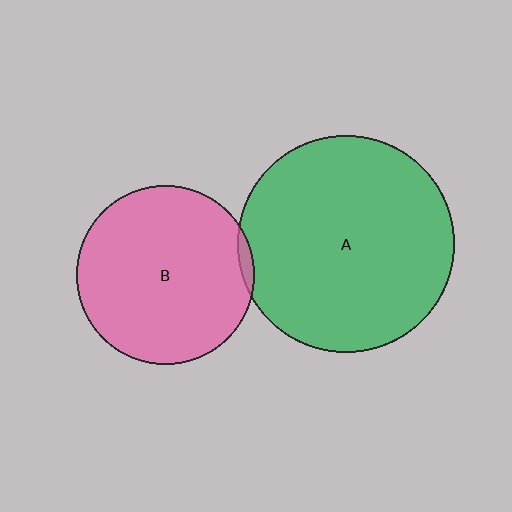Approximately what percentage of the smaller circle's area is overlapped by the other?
Approximately 5%.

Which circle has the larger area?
Circle A (green).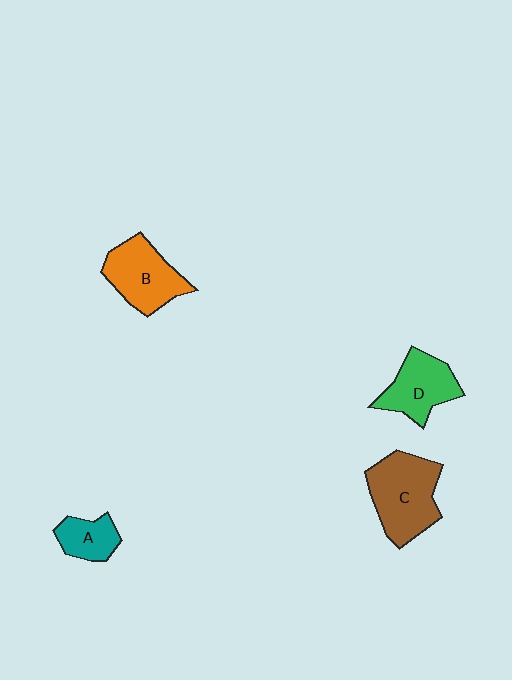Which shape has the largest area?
Shape C (brown).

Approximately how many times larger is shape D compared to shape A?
Approximately 1.6 times.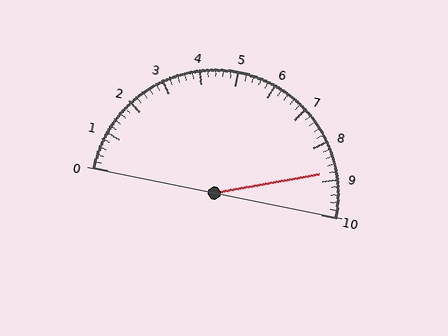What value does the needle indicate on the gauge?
The needle indicates approximately 8.8.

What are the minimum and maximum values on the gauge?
The gauge ranges from 0 to 10.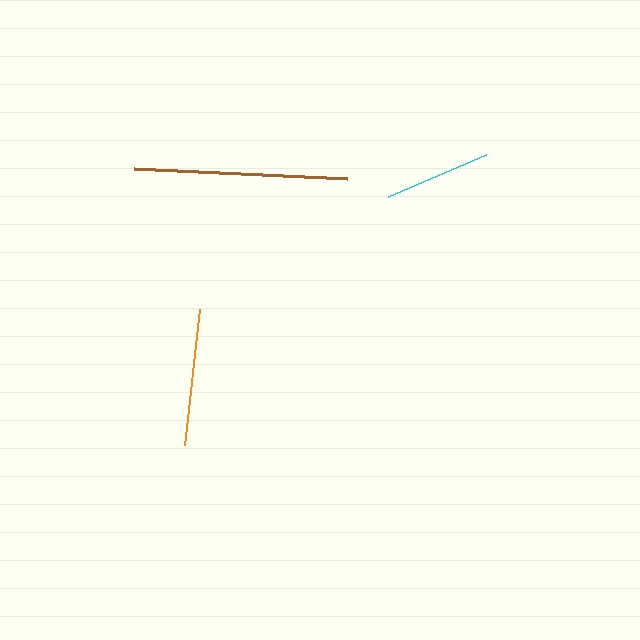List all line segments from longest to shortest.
From longest to shortest: brown, orange, cyan.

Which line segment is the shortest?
The cyan line is the shortest at approximately 107 pixels.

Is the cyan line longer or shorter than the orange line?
The orange line is longer than the cyan line.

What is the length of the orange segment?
The orange segment is approximately 137 pixels long.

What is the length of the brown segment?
The brown segment is approximately 213 pixels long.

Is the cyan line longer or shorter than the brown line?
The brown line is longer than the cyan line.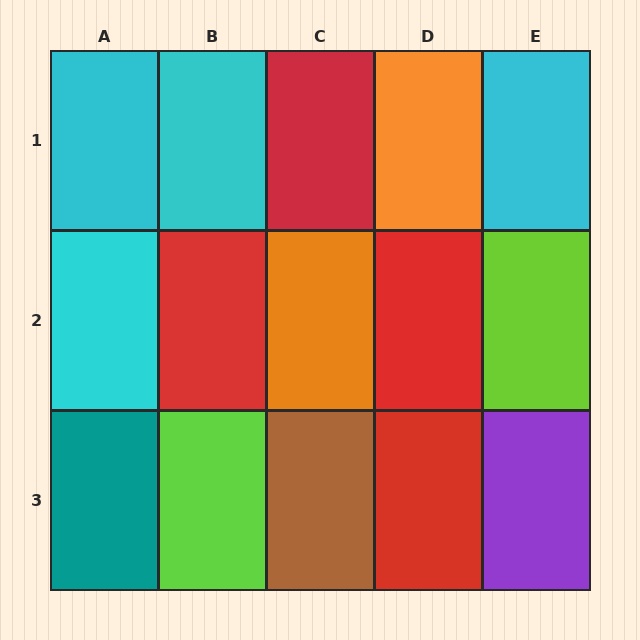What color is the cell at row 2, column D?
Red.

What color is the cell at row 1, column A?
Cyan.